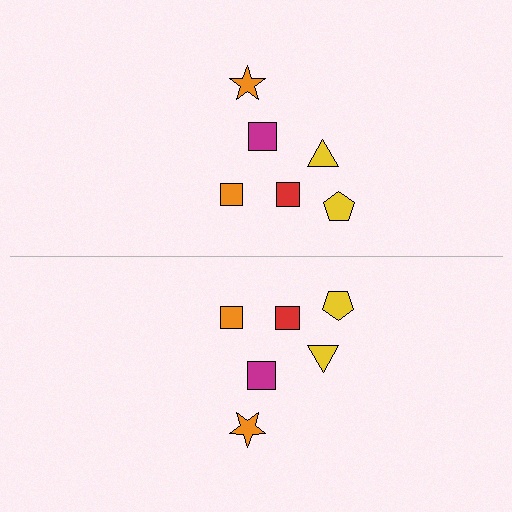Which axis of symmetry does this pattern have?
The pattern has a horizontal axis of symmetry running through the center of the image.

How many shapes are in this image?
There are 12 shapes in this image.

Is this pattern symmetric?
Yes, this pattern has bilateral (reflection) symmetry.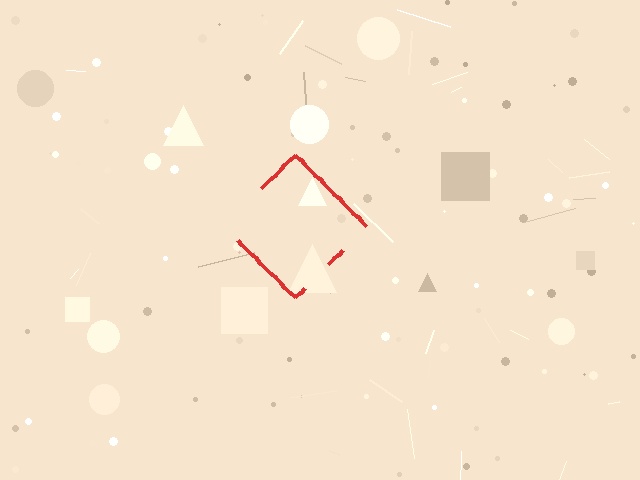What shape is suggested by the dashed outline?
The dashed outline suggests a diamond.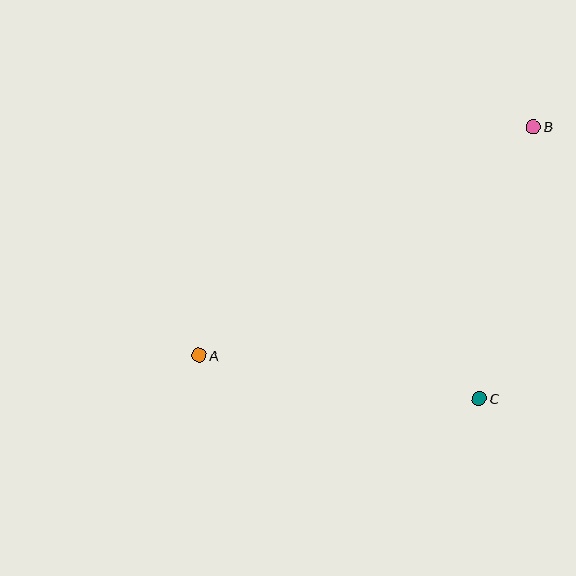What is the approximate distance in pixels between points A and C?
The distance between A and C is approximately 284 pixels.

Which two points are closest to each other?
Points B and C are closest to each other.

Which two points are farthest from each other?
Points A and B are farthest from each other.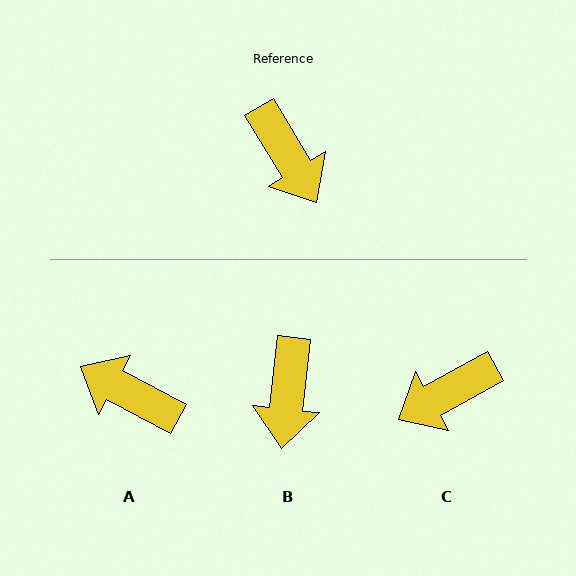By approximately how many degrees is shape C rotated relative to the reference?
Approximately 92 degrees clockwise.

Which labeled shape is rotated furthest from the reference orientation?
A, about 149 degrees away.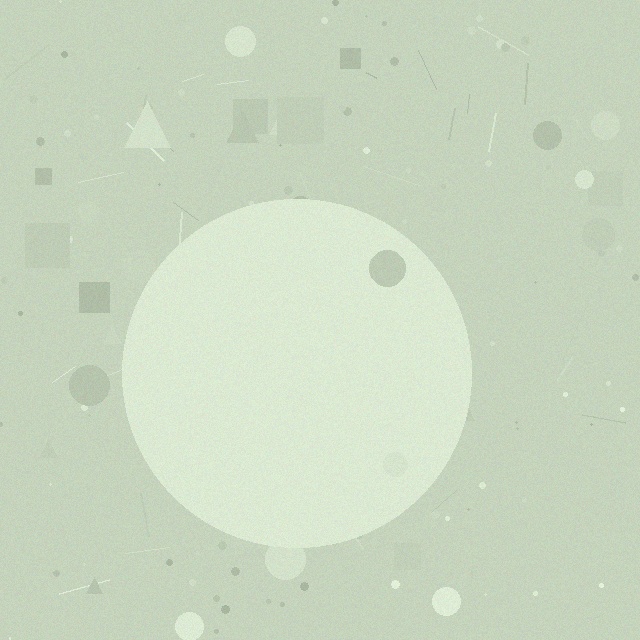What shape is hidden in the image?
A circle is hidden in the image.